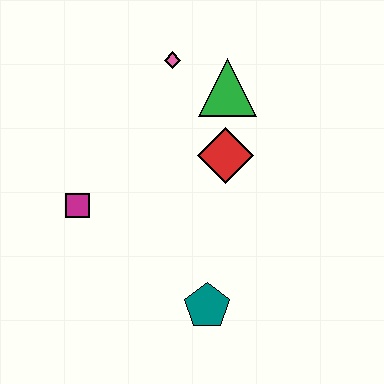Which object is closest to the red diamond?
The green triangle is closest to the red diamond.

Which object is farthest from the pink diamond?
The teal pentagon is farthest from the pink diamond.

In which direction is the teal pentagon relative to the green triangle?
The teal pentagon is below the green triangle.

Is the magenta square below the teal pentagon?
No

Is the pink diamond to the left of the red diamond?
Yes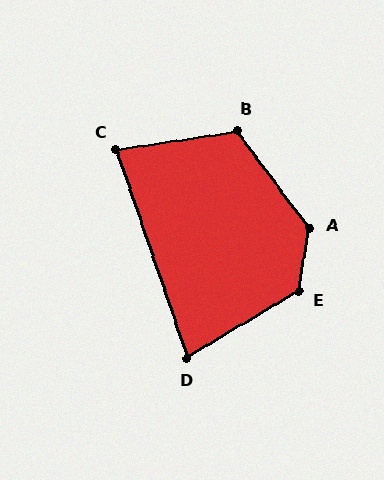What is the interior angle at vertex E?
Approximately 131 degrees (obtuse).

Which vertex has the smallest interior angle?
D, at approximately 78 degrees.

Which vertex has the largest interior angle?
A, at approximately 133 degrees.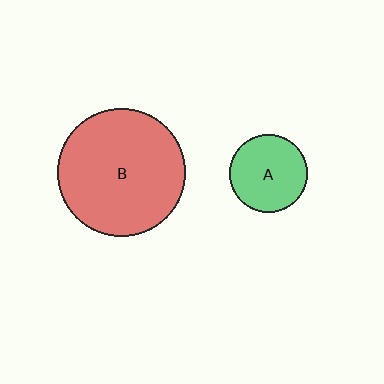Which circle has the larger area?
Circle B (red).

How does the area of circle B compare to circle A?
Approximately 2.7 times.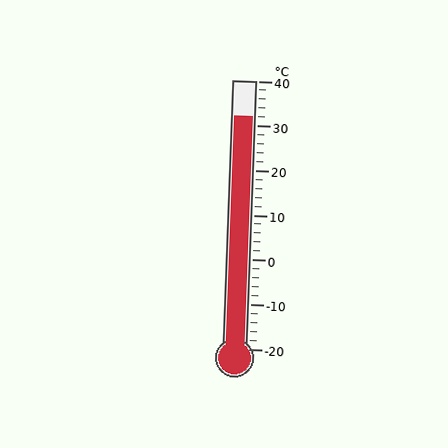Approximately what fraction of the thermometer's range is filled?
The thermometer is filled to approximately 85% of its range.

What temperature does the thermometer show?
The thermometer shows approximately 32°C.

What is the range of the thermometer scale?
The thermometer scale ranges from -20°C to 40°C.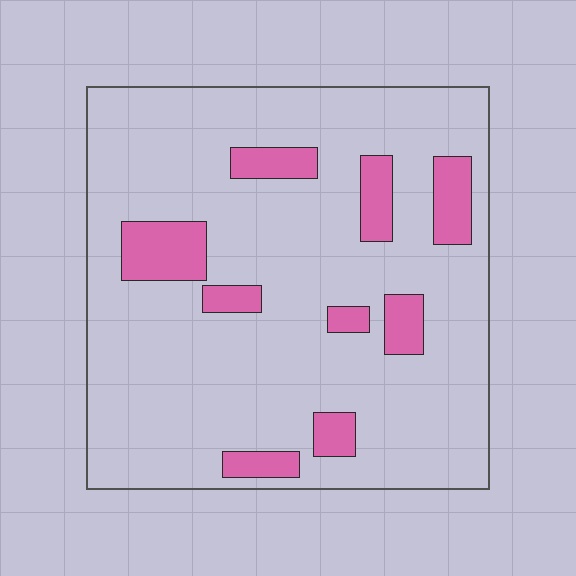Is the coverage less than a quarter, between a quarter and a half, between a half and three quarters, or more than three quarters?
Less than a quarter.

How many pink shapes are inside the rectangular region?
9.